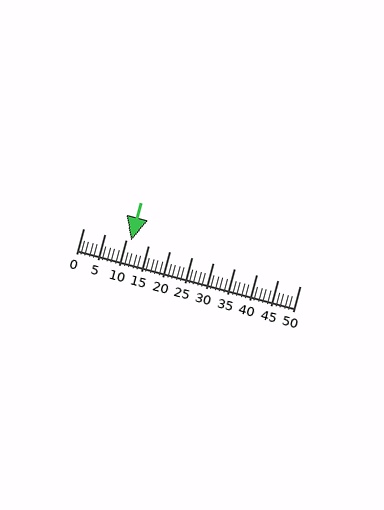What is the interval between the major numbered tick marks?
The major tick marks are spaced 5 units apart.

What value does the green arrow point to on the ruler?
The green arrow points to approximately 11.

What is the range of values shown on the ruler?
The ruler shows values from 0 to 50.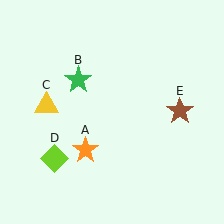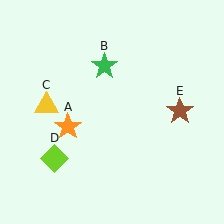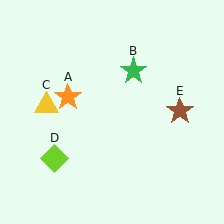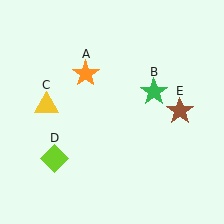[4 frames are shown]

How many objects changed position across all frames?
2 objects changed position: orange star (object A), green star (object B).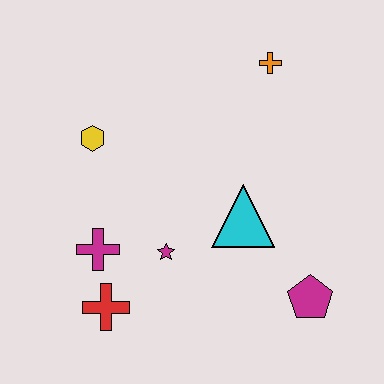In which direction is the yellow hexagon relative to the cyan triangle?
The yellow hexagon is to the left of the cyan triangle.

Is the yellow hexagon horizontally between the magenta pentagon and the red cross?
No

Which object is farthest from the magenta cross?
The orange cross is farthest from the magenta cross.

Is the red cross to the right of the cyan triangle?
No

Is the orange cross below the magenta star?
No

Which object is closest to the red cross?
The magenta cross is closest to the red cross.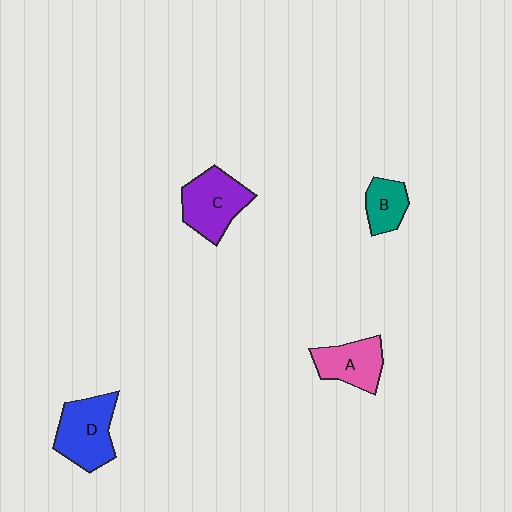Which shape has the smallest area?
Shape B (teal).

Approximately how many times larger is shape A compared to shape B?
Approximately 1.4 times.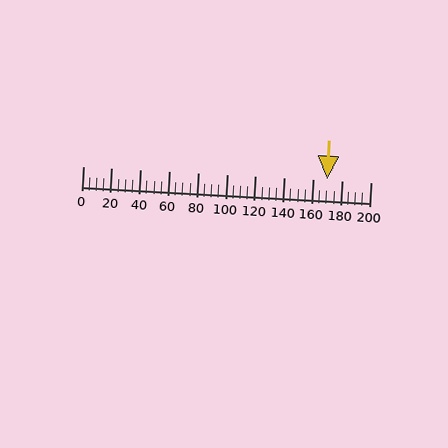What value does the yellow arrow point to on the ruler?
The yellow arrow points to approximately 170.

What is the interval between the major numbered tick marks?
The major tick marks are spaced 20 units apart.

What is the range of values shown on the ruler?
The ruler shows values from 0 to 200.